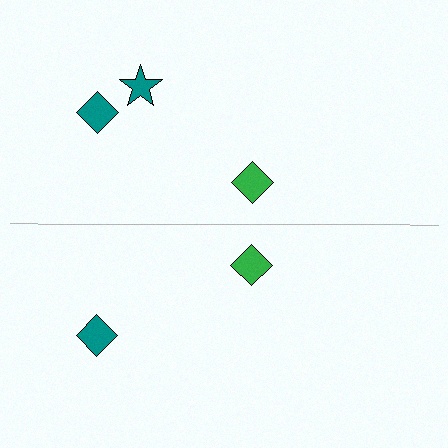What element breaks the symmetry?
A teal star is missing from the bottom side.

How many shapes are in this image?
There are 5 shapes in this image.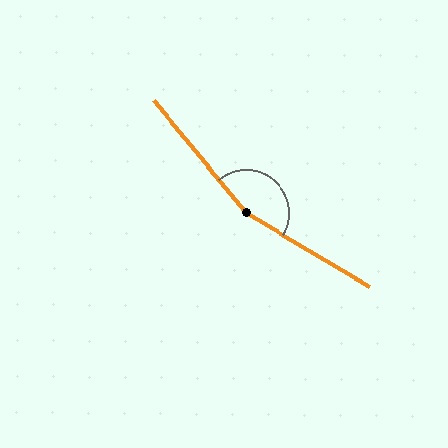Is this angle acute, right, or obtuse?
It is obtuse.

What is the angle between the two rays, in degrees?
Approximately 161 degrees.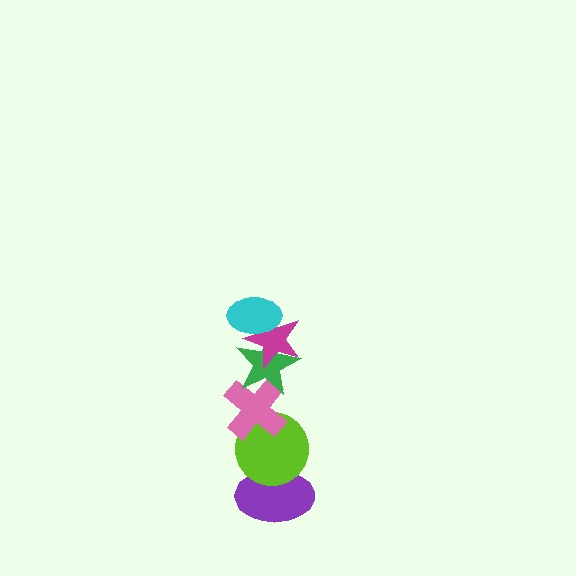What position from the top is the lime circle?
The lime circle is 5th from the top.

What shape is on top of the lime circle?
The pink cross is on top of the lime circle.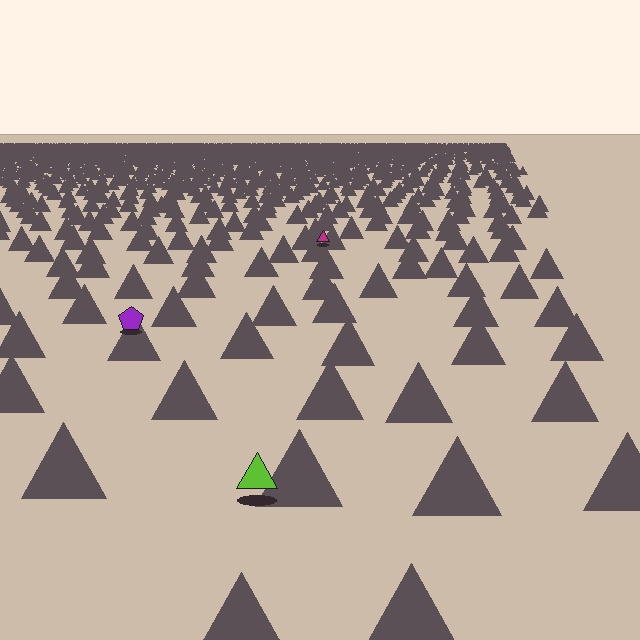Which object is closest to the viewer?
The lime triangle is closest. The texture marks near it are larger and more spread out.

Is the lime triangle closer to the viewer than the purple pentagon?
Yes. The lime triangle is closer — you can tell from the texture gradient: the ground texture is coarser near it.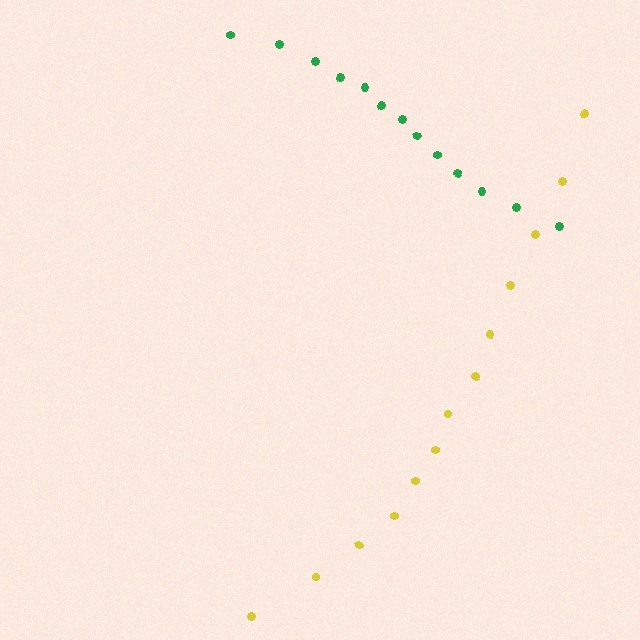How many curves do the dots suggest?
There are 2 distinct paths.